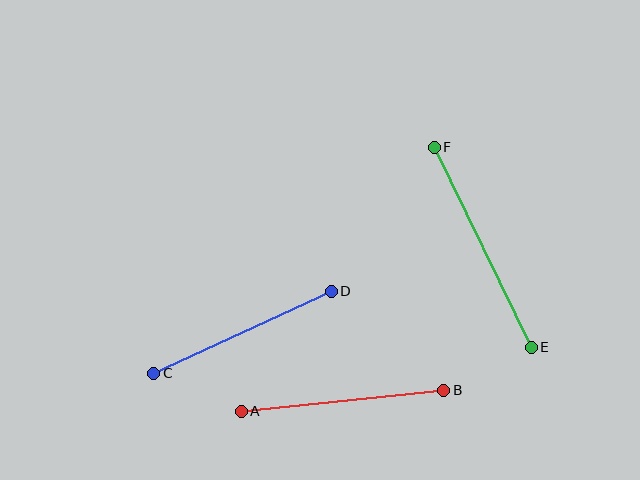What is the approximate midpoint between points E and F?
The midpoint is at approximately (483, 247) pixels.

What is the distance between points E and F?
The distance is approximately 222 pixels.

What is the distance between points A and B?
The distance is approximately 204 pixels.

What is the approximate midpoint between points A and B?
The midpoint is at approximately (343, 401) pixels.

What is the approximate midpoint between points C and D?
The midpoint is at approximately (242, 332) pixels.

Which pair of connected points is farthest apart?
Points E and F are farthest apart.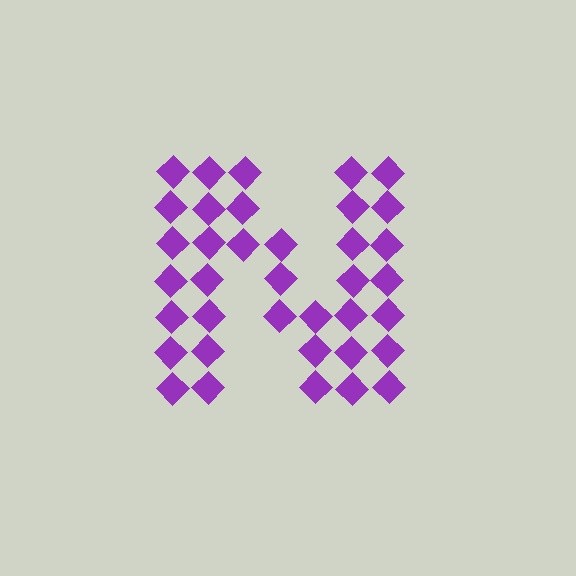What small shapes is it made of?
It is made of small diamonds.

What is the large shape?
The large shape is the letter N.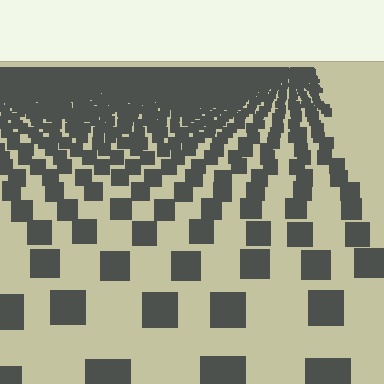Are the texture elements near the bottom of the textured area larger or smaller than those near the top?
Larger. Near the bottom, elements are closer to the viewer and appear at a bigger on-screen size.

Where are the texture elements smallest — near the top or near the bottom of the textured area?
Near the top.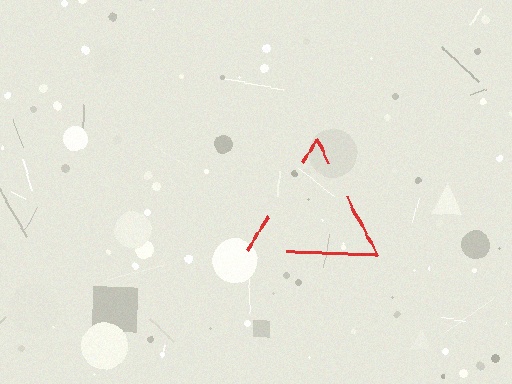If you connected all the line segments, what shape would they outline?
They would outline a triangle.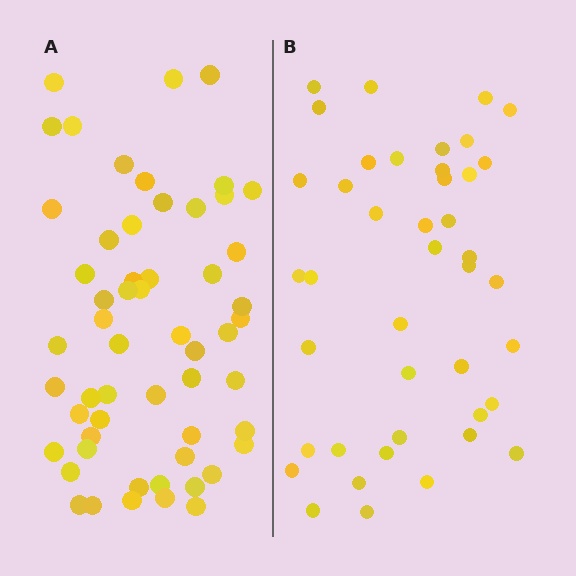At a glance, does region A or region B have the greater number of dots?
Region A (the left region) has more dots.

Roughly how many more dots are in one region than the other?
Region A has approximately 15 more dots than region B.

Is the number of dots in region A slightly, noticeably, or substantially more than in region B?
Region A has noticeably more, but not dramatically so. The ratio is roughly 1.3 to 1.